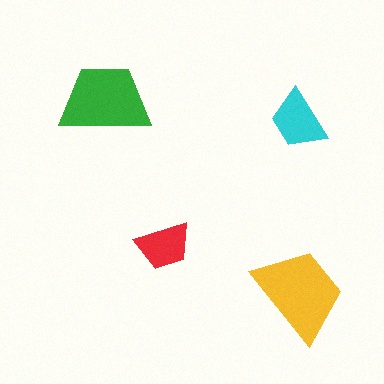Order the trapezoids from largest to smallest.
the yellow one, the green one, the cyan one, the red one.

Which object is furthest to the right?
The yellow trapezoid is rightmost.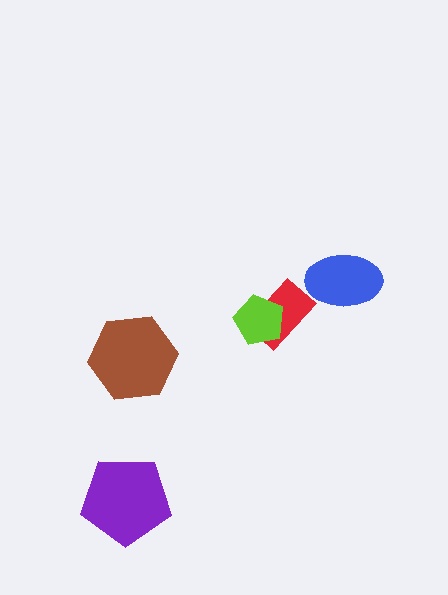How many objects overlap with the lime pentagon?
1 object overlaps with the lime pentagon.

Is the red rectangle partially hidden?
Yes, it is partially covered by another shape.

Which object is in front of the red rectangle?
The lime pentagon is in front of the red rectangle.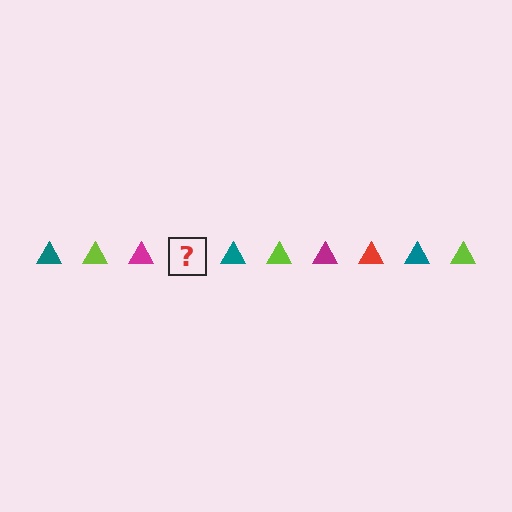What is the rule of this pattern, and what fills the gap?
The rule is that the pattern cycles through teal, lime, magenta, red triangles. The gap should be filled with a red triangle.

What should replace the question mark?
The question mark should be replaced with a red triangle.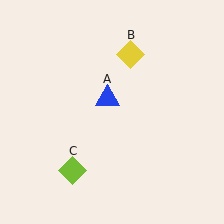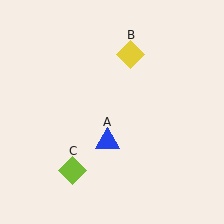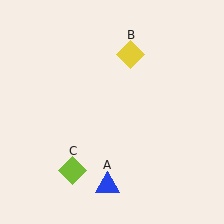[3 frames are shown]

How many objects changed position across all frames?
1 object changed position: blue triangle (object A).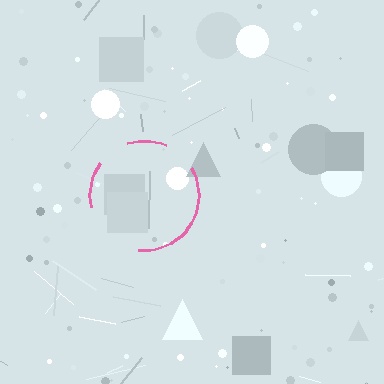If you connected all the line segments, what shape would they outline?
They would outline a circle.